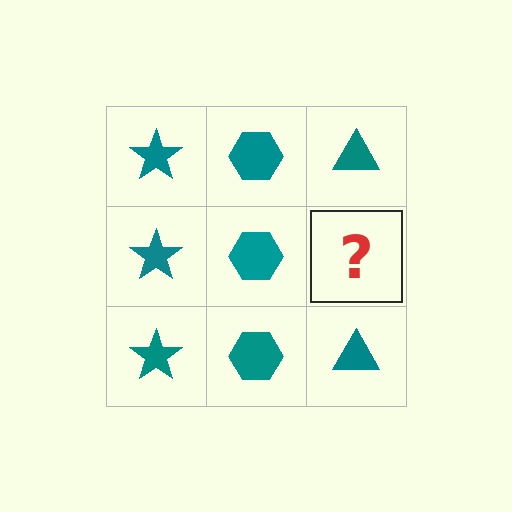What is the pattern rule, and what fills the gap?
The rule is that each column has a consistent shape. The gap should be filled with a teal triangle.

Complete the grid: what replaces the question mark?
The question mark should be replaced with a teal triangle.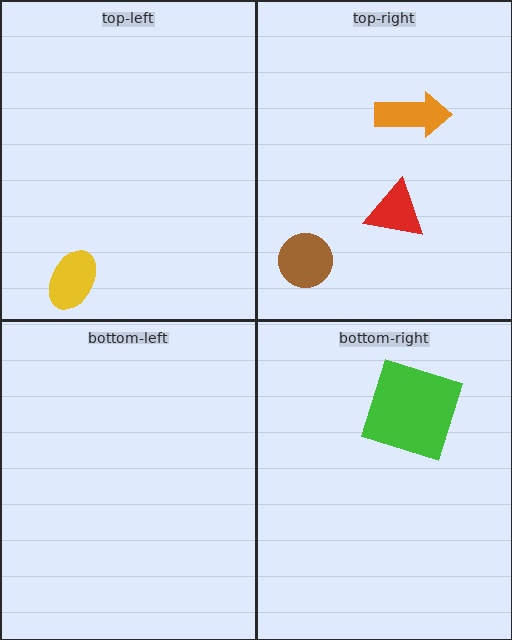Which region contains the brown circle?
The top-right region.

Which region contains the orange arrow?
The top-right region.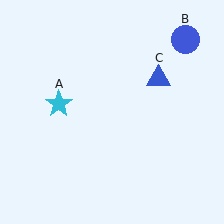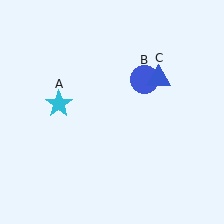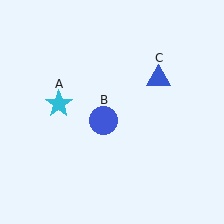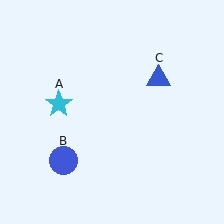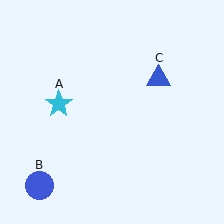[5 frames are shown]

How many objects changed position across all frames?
1 object changed position: blue circle (object B).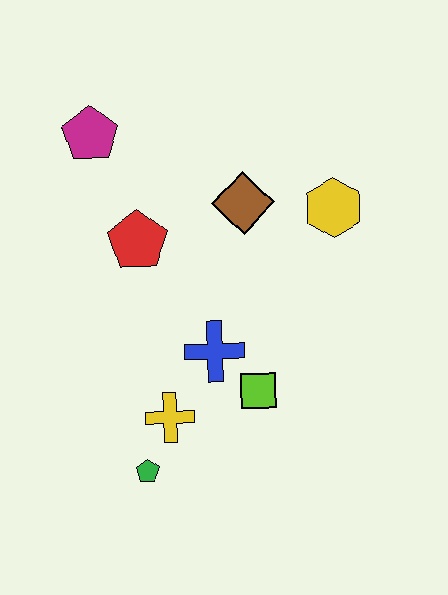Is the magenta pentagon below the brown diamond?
No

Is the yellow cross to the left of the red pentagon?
No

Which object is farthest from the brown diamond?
The green pentagon is farthest from the brown diamond.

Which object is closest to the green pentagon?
The yellow cross is closest to the green pentagon.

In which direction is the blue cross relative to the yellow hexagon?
The blue cross is below the yellow hexagon.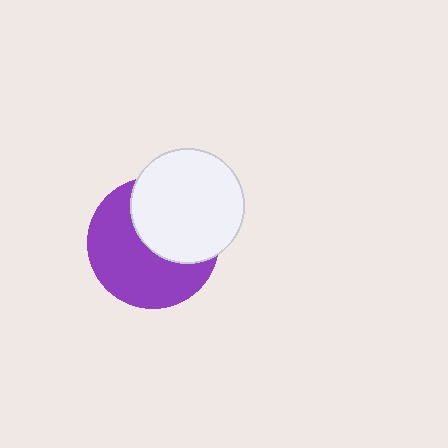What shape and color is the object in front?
The object in front is a white circle.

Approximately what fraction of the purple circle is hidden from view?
Roughly 43% of the purple circle is hidden behind the white circle.